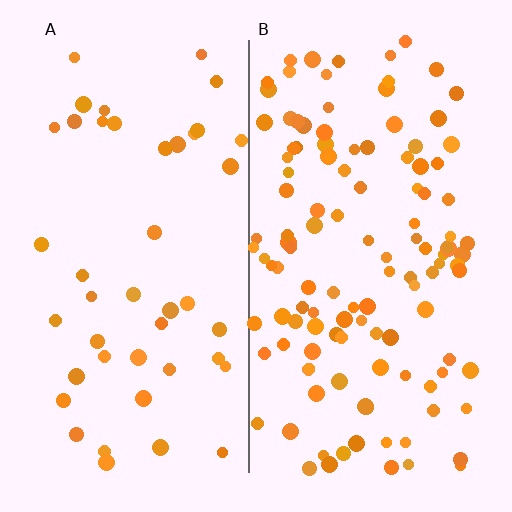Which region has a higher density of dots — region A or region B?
B (the right).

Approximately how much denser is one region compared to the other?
Approximately 2.8× — region B over region A.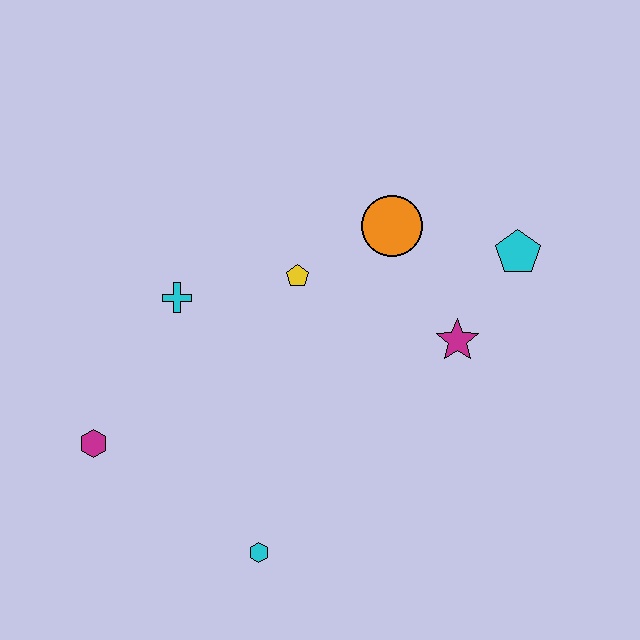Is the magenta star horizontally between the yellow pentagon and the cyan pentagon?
Yes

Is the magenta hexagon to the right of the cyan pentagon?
No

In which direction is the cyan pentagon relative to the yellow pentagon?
The cyan pentagon is to the right of the yellow pentagon.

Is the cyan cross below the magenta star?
No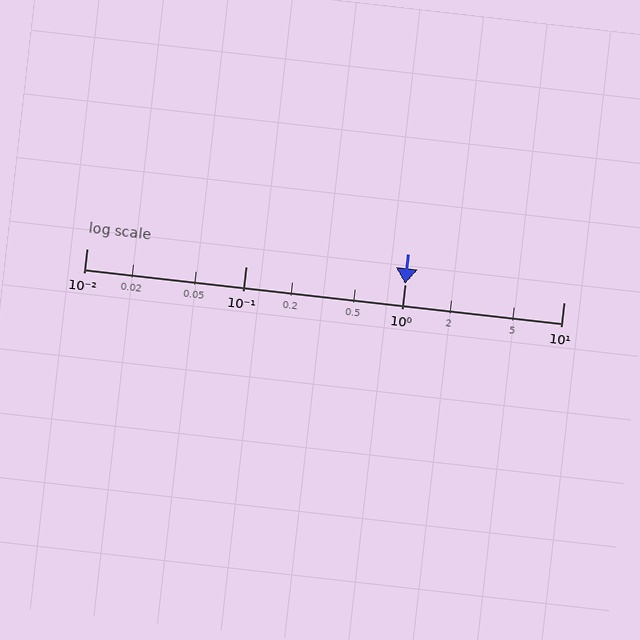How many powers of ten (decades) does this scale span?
The scale spans 3 decades, from 0.01 to 10.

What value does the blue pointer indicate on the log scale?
The pointer indicates approximately 1.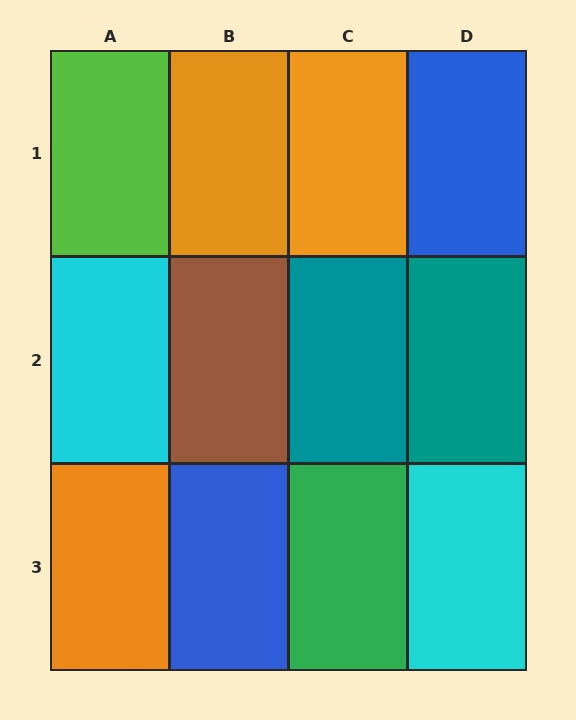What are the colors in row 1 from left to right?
Lime, orange, orange, blue.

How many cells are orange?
3 cells are orange.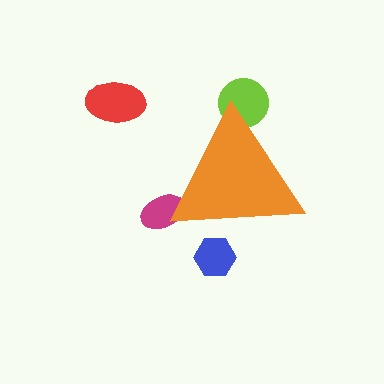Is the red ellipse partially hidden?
No, the red ellipse is fully visible.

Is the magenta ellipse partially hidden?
Yes, the magenta ellipse is partially hidden behind the orange triangle.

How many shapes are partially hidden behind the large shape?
3 shapes are partially hidden.